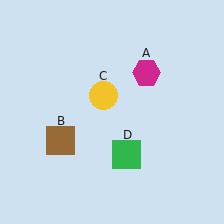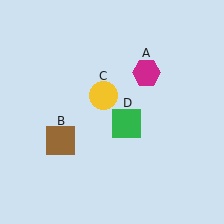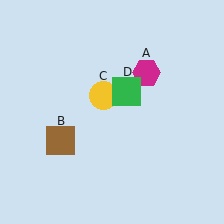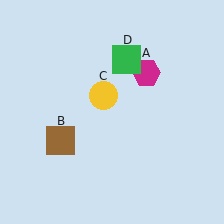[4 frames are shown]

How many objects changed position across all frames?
1 object changed position: green square (object D).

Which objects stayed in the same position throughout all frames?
Magenta hexagon (object A) and brown square (object B) and yellow circle (object C) remained stationary.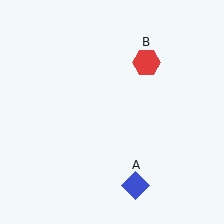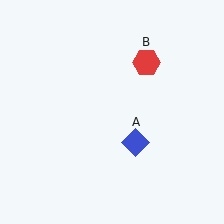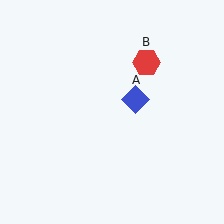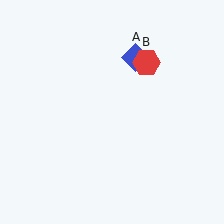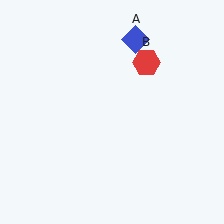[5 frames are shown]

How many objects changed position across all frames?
1 object changed position: blue diamond (object A).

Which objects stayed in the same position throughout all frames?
Red hexagon (object B) remained stationary.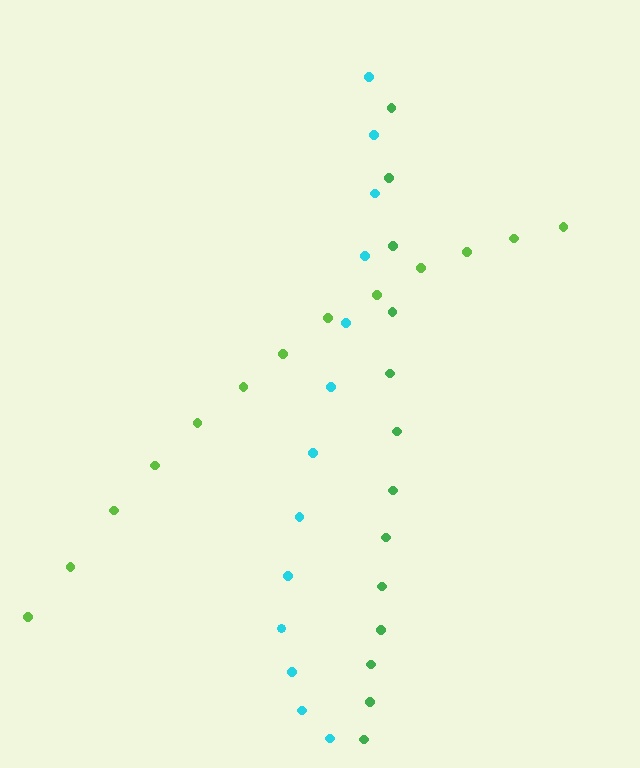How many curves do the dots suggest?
There are 3 distinct paths.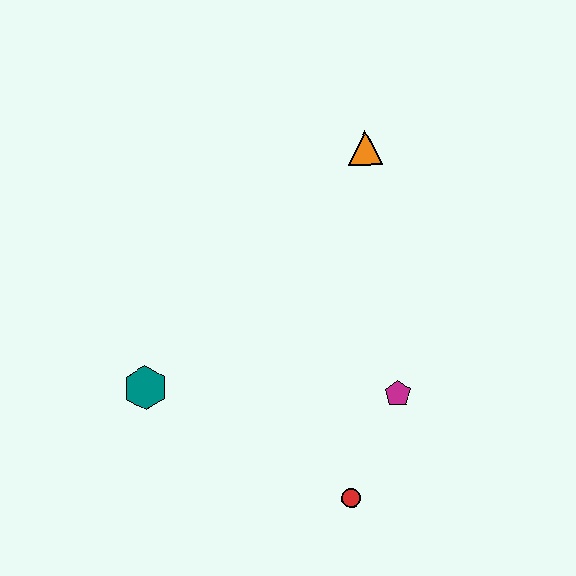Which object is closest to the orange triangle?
The magenta pentagon is closest to the orange triangle.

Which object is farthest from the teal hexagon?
The orange triangle is farthest from the teal hexagon.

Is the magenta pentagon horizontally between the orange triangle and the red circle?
No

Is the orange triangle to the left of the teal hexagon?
No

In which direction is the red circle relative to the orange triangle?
The red circle is below the orange triangle.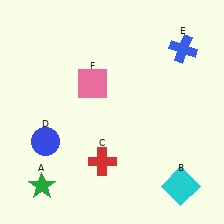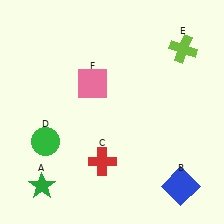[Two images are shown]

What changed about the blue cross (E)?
In Image 1, E is blue. In Image 2, it changed to lime.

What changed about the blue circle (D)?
In Image 1, D is blue. In Image 2, it changed to green.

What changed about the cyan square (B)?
In Image 1, B is cyan. In Image 2, it changed to blue.